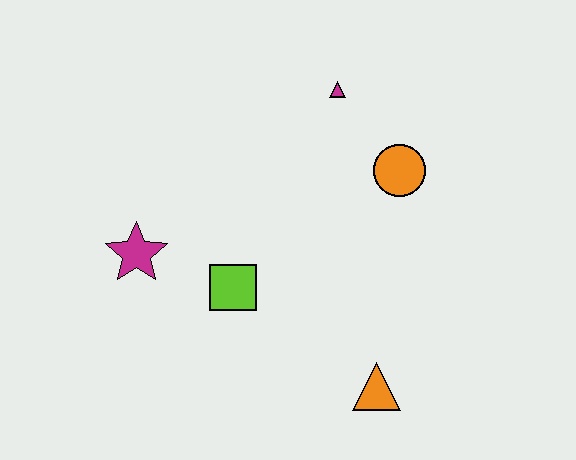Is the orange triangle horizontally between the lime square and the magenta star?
No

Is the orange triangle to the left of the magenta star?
No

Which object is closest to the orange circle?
The magenta triangle is closest to the orange circle.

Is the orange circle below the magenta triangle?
Yes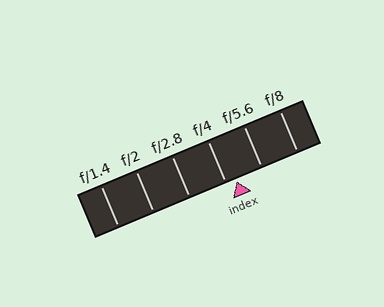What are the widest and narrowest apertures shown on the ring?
The widest aperture shown is f/1.4 and the narrowest is f/8.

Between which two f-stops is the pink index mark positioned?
The index mark is between f/4 and f/5.6.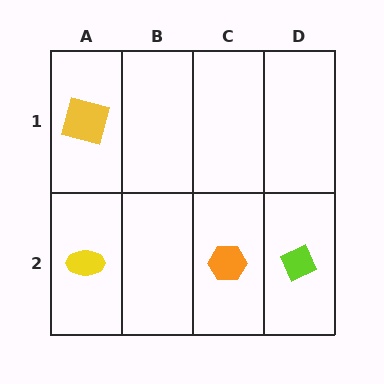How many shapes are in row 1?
1 shape.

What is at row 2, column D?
A lime diamond.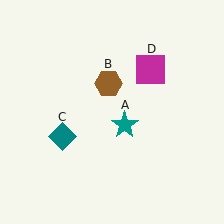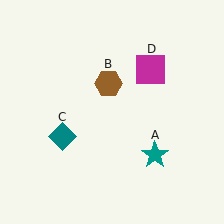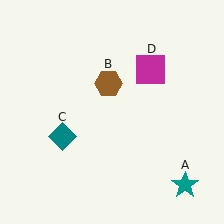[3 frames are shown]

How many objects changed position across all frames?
1 object changed position: teal star (object A).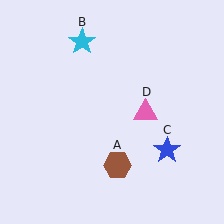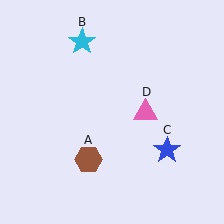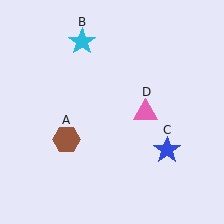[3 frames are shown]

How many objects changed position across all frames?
1 object changed position: brown hexagon (object A).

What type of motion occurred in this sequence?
The brown hexagon (object A) rotated clockwise around the center of the scene.